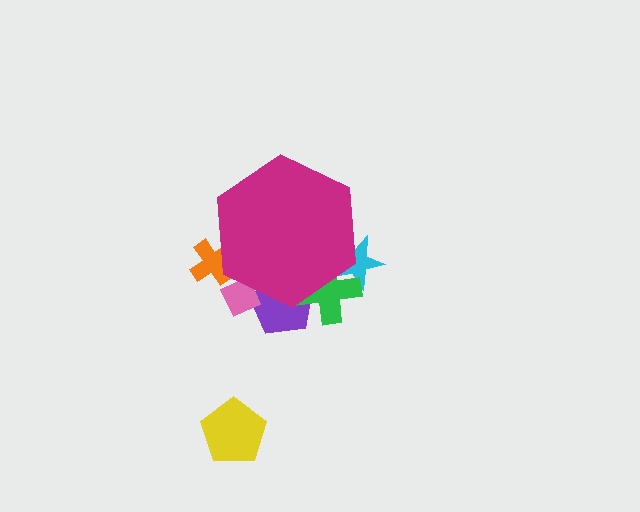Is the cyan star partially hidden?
Yes, the cyan star is partially hidden behind the magenta hexagon.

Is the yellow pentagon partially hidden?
No, the yellow pentagon is fully visible.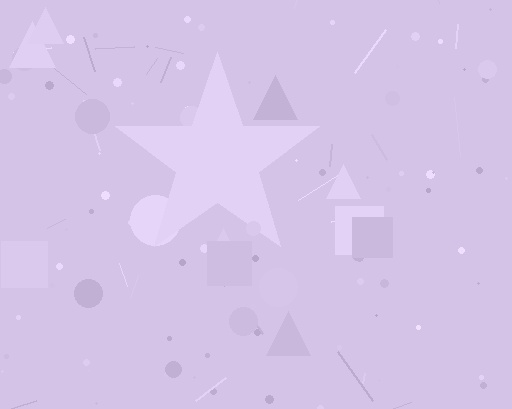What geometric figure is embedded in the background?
A star is embedded in the background.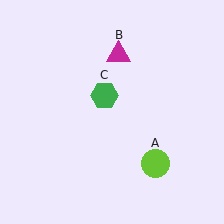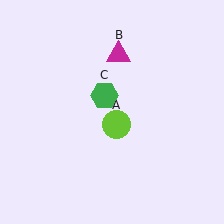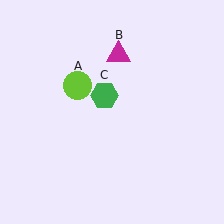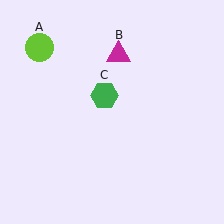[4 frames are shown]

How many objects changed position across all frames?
1 object changed position: lime circle (object A).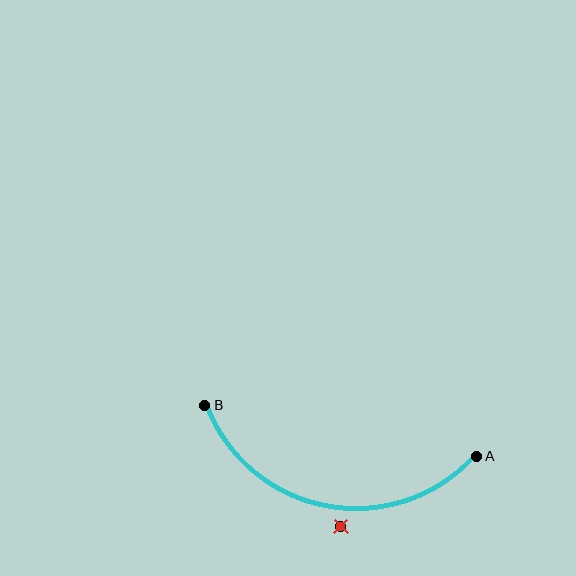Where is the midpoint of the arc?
The arc midpoint is the point on the curve farthest from the straight line joining A and B. It sits below that line.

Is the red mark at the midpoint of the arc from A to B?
No — the red mark does not lie on the arc at all. It sits slightly outside the curve.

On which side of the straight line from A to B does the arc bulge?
The arc bulges below the straight line connecting A and B.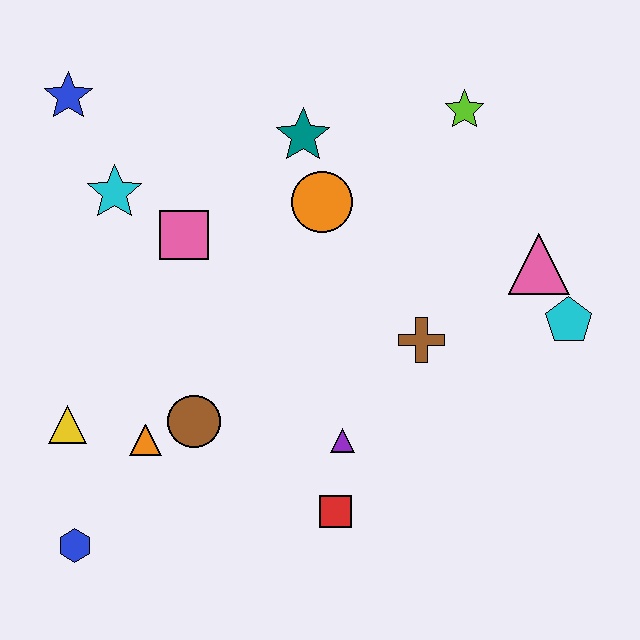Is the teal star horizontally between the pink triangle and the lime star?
No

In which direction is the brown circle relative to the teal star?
The brown circle is below the teal star.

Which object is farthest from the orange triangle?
The lime star is farthest from the orange triangle.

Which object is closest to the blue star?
The cyan star is closest to the blue star.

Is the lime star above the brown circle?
Yes